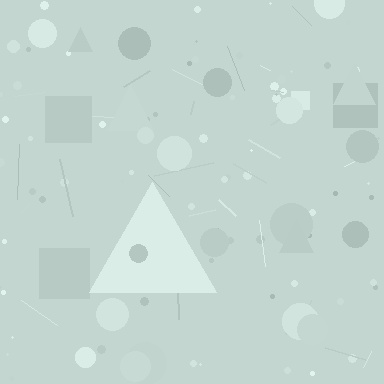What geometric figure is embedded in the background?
A triangle is embedded in the background.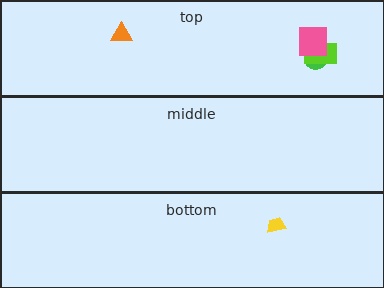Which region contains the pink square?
The top region.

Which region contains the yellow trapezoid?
The bottom region.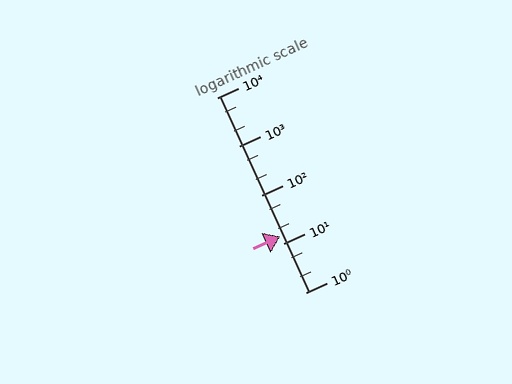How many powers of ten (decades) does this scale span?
The scale spans 4 decades, from 1 to 10000.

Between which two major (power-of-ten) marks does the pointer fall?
The pointer is between 10 and 100.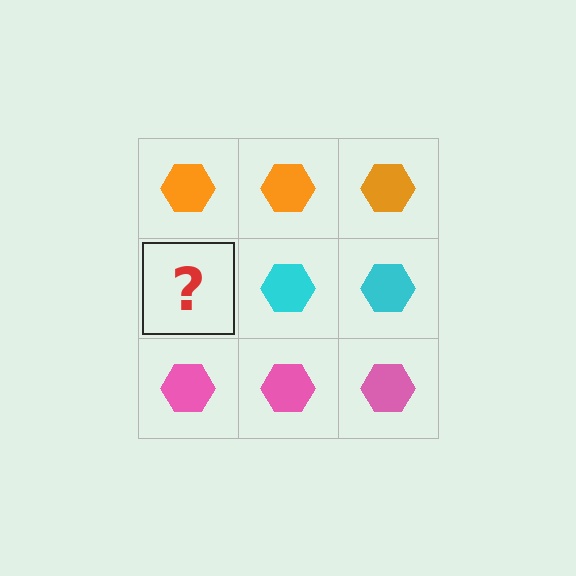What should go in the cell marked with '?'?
The missing cell should contain a cyan hexagon.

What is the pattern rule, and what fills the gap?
The rule is that each row has a consistent color. The gap should be filled with a cyan hexagon.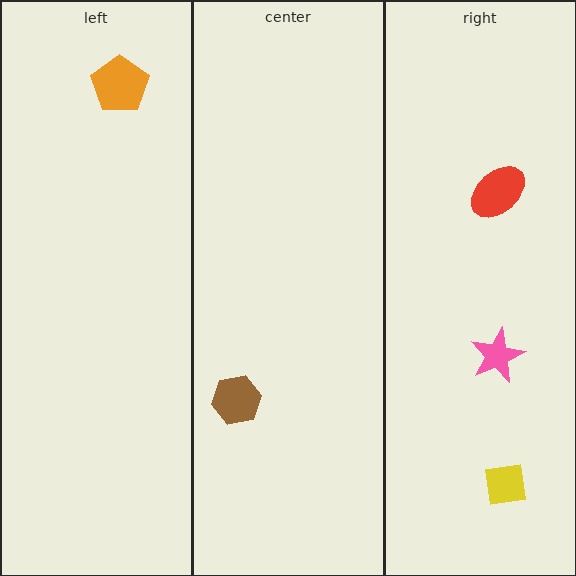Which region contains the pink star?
The right region.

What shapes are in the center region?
The brown hexagon.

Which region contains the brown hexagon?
The center region.